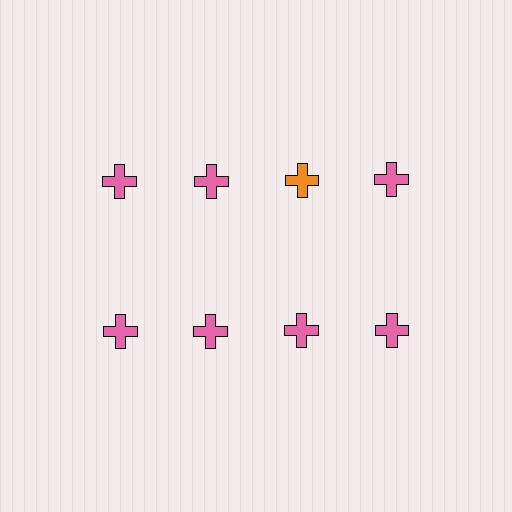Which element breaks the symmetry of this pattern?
The orange cross in the top row, center column breaks the symmetry. All other shapes are pink crosses.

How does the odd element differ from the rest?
It has a different color: orange instead of pink.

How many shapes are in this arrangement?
There are 8 shapes arranged in a grid pattern.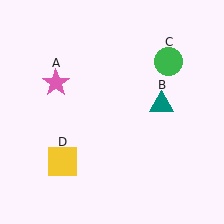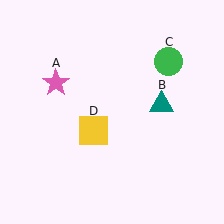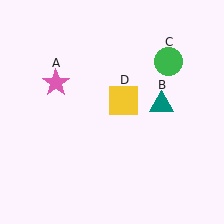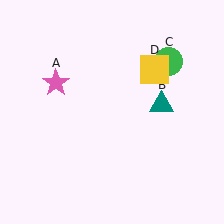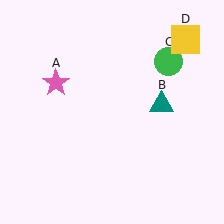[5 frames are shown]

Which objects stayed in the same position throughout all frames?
Pink star (object A) and teal triangle (object B) and green circle (object C) remained stationary.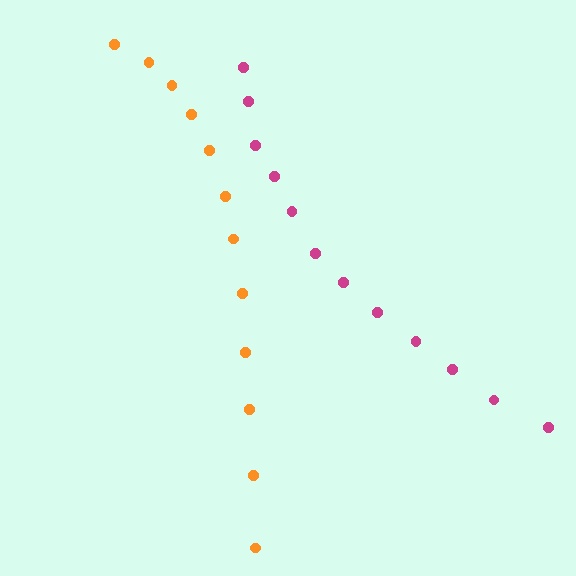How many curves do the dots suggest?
There are 2 distinct paths.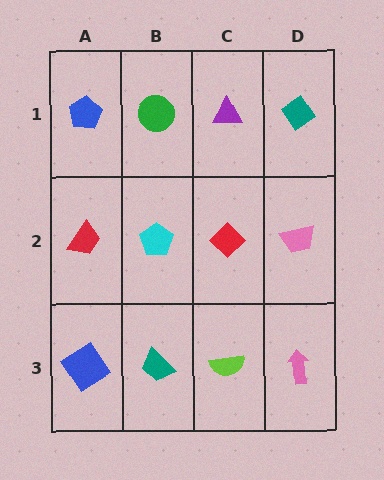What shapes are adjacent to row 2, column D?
A teal diamond (row 1, column D), a pink arrow (row 3, column D), a red diamond (row 2, column C).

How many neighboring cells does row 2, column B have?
4.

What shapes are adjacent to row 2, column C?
A purple triangle (row 1, column C), a lime semicircle (row 3, column C), a cyan pentagon (row 2, column B), a pink trapezoid (row 2, column D).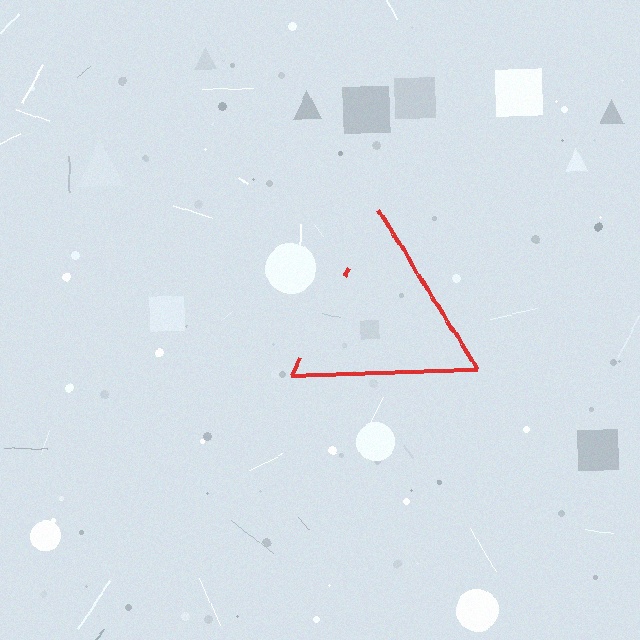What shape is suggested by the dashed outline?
The dashed outline suggests a triangle.